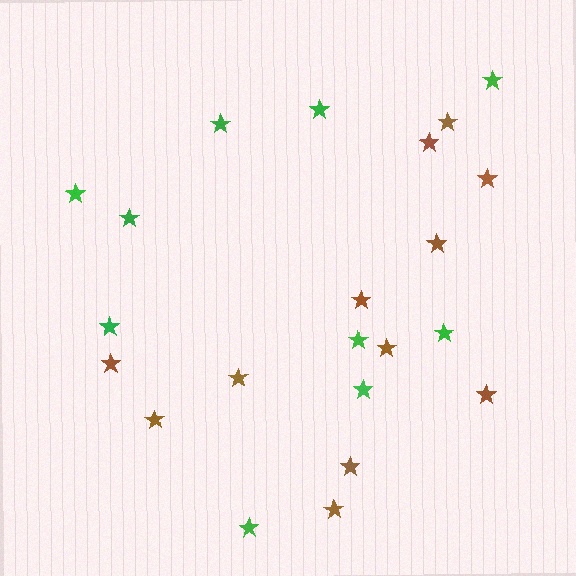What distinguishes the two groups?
There are 2 groups: one group of brown stars (12) and one group of green stars (10).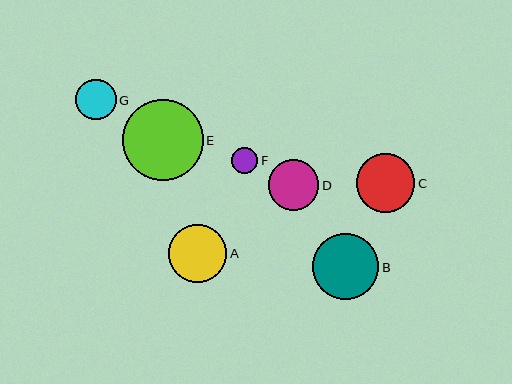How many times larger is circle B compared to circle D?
Circle B is approximately 1.3 times the size of circle D.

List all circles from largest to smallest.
From largest to smallest: E, B, C, A, D, G, F.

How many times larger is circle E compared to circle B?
Circle E is approximately 1.2 times the size of circle B.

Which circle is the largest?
Circle E is the largest with a size of approximately 81 pixels.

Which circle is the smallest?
Circle F is the smallest with a size of approximately 26 pixels.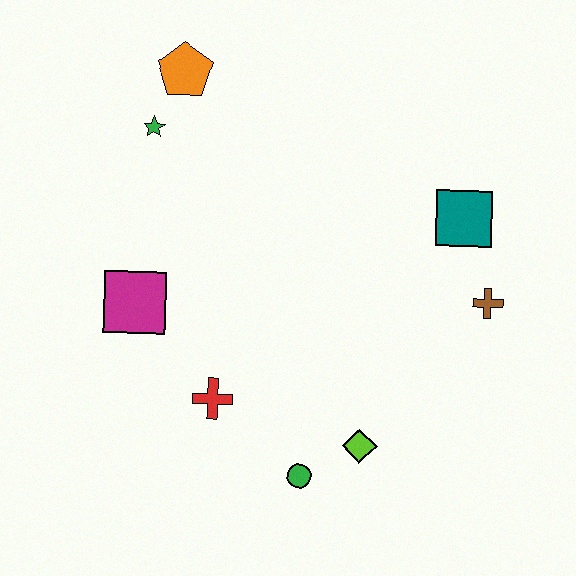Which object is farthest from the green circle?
The orange pentagon is farthest from the green circle.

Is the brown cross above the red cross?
Yes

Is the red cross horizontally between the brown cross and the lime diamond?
No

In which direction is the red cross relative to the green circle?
The red cross is to the left of the green circle.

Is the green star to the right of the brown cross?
No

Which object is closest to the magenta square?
The red cross is closest to the magenta square.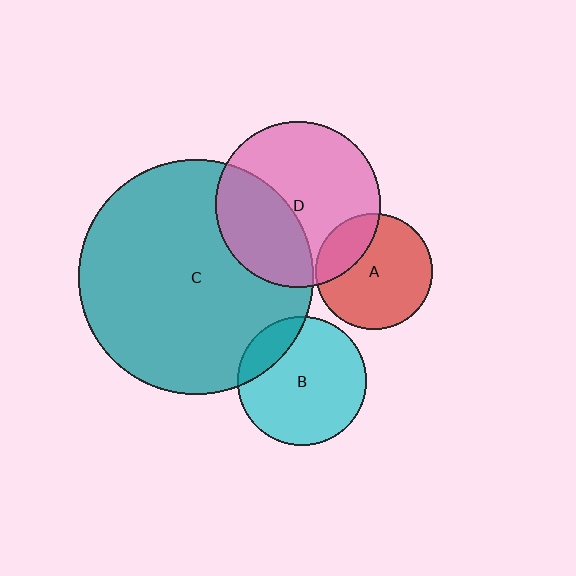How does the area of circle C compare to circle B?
Approximately 3.3 times.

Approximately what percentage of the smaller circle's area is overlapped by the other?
Approximately 35%.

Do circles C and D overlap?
Yes.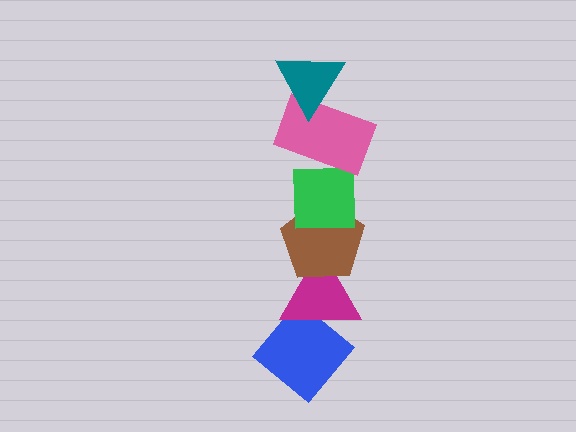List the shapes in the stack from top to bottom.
From top to bottom: the teal triangle, the pink rectangle, the green square, the brown pentagon, the magenta triangle, the blue diamond.